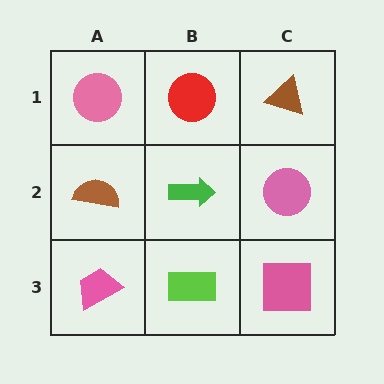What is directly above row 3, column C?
A pink circle.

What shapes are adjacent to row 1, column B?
A green arrow (row 2, column B), a pink circle (row 1, column A), a brown triangle (row 1, column C).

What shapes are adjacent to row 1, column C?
A pink circle (row 2, column C), a red circle (row 1, column B).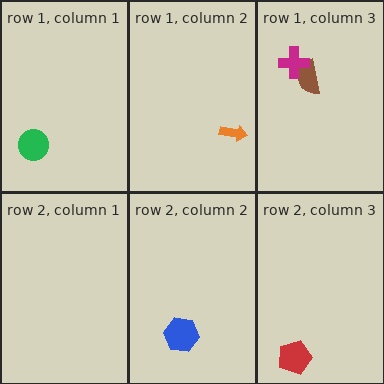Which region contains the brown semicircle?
The row 1, column 3 region.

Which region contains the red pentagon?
The row 2, column 3 region.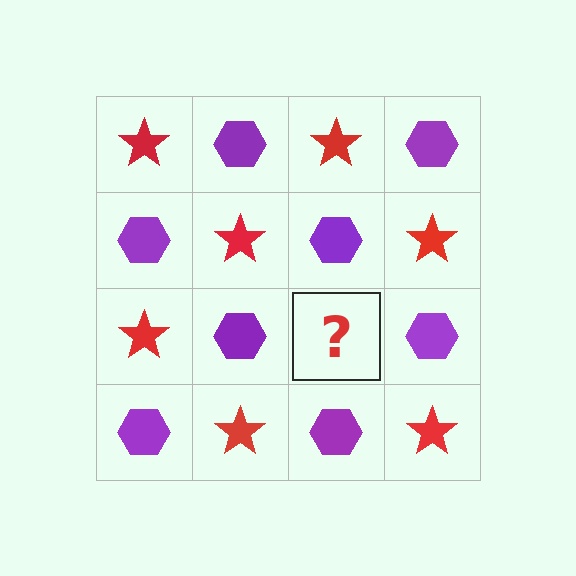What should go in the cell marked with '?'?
The missing cell should contain a red star.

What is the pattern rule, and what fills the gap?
The rule is that it alternates red star and purple hexagon in a checkerboard pattern. The gap should be filled with a red star.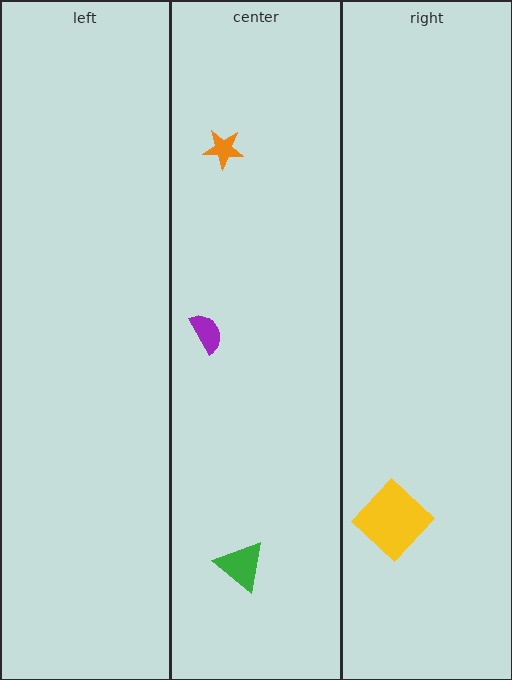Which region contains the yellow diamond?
The right region.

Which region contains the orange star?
The center region.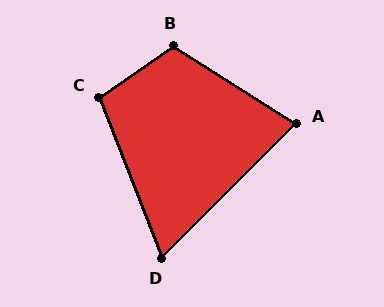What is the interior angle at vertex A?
Approximately 77 degrees (acute).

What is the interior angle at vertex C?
Approximately 103 degrees (obtuse).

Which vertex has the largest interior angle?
B, at approximately 113 degrees.